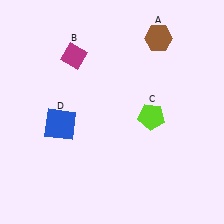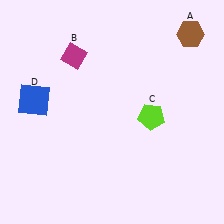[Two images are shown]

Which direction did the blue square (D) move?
The blue square (D) moved left.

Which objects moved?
The objects that moved are: the brown hexagon (A), the blue square (D).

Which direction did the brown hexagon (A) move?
The brown hexagon (A) moved right.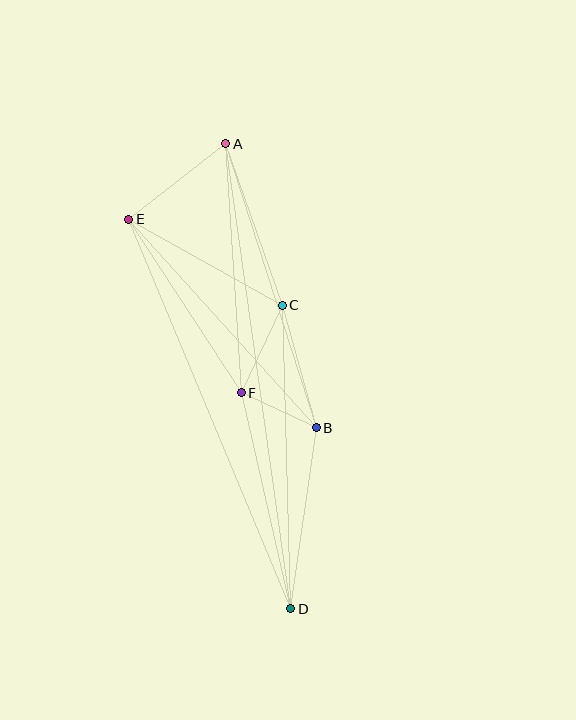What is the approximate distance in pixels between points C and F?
The distance between C and F is approximately 97 pixels.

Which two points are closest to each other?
Points B and F are closest to each other.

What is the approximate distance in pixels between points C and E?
The distance between C and E is approximately 176 pixels.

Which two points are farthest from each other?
Points A and D are farthest from each other.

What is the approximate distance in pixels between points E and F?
The distance between E and F is approximately 207 pixels.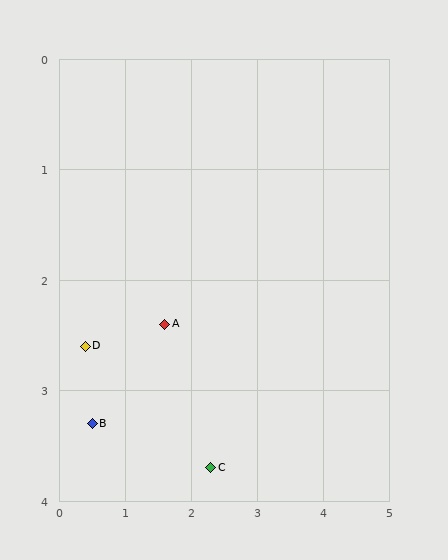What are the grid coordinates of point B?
Point B is at approximately (0.5, 3.3).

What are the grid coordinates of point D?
Point D is at approximately (0.4, 2.6).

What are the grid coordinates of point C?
Point C is at approximately (2.3, 3.7).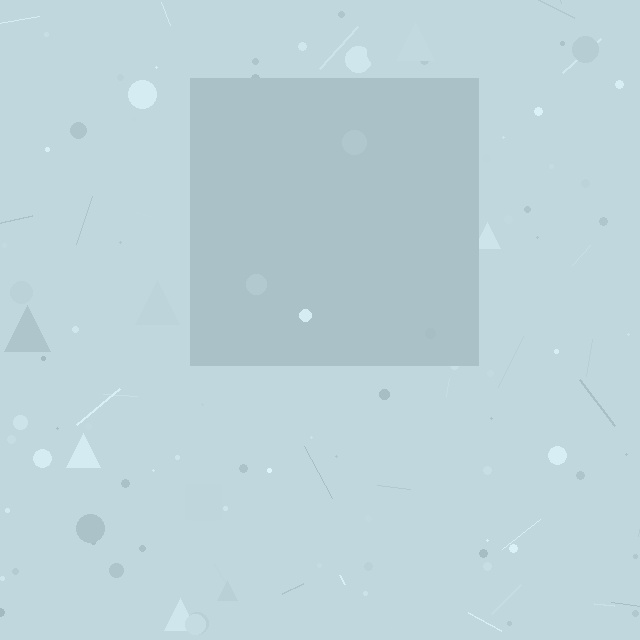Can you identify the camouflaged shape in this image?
The camouflaged shape is a square.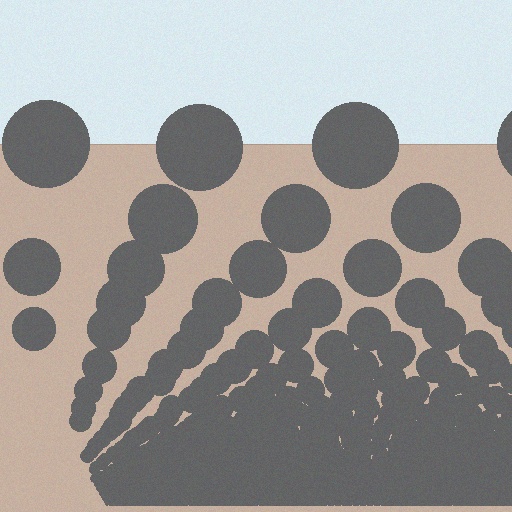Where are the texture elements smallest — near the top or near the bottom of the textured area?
Near the bottom.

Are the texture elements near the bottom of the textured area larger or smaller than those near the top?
Smaller. The gradient is inverted — elements near the bottom are smaller and denser.